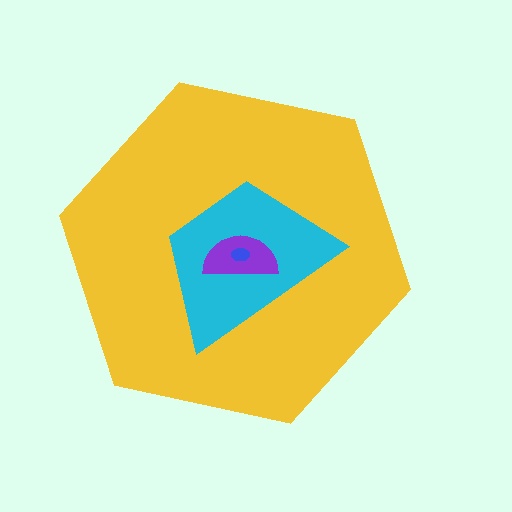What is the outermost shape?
The yellow hexagon.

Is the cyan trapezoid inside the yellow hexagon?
Yes.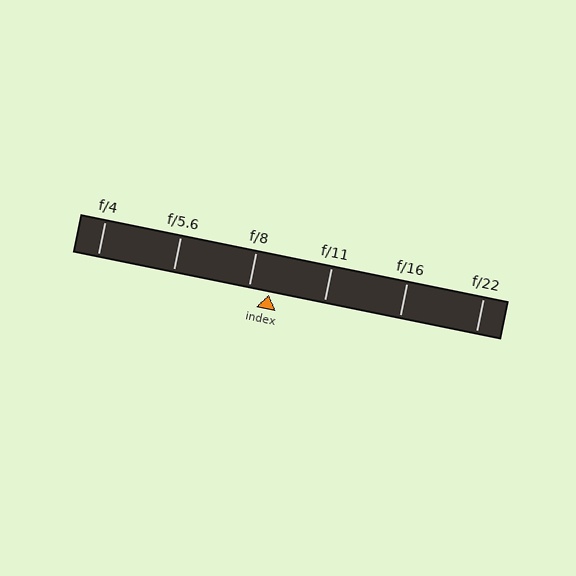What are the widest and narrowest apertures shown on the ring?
The widest aperture shown is f/4 and the narrowest is f/22.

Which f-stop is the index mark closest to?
The index mark is closest to f/8.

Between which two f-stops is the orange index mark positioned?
The index mark is between f/8 and f/11.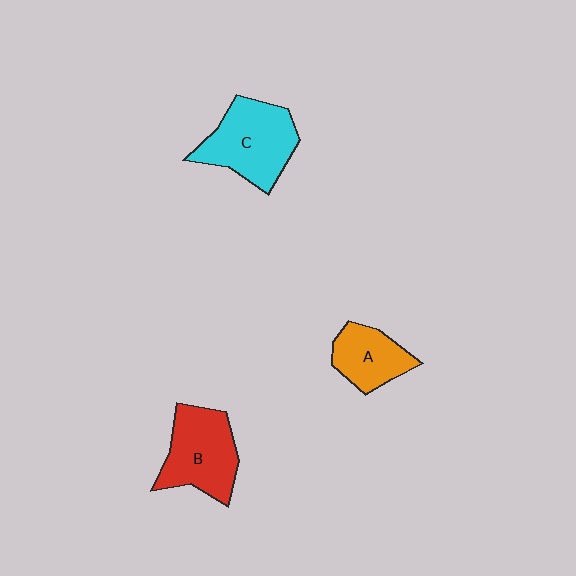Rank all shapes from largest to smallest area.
From largest to smallest: C (cyan), B (red), A (orange).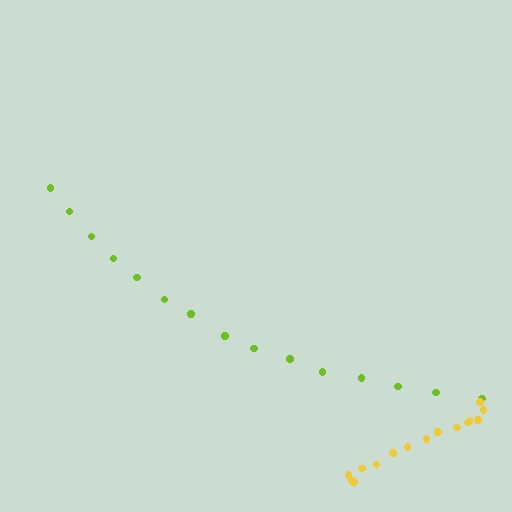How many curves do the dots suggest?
There are 2 distinct paths.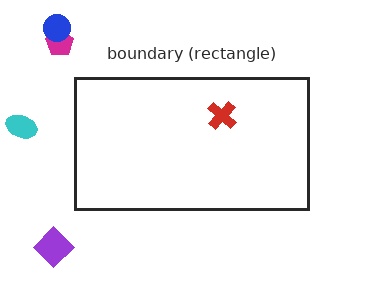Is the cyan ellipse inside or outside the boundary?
Outside.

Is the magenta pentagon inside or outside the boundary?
Outside.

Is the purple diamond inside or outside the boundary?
Outside.